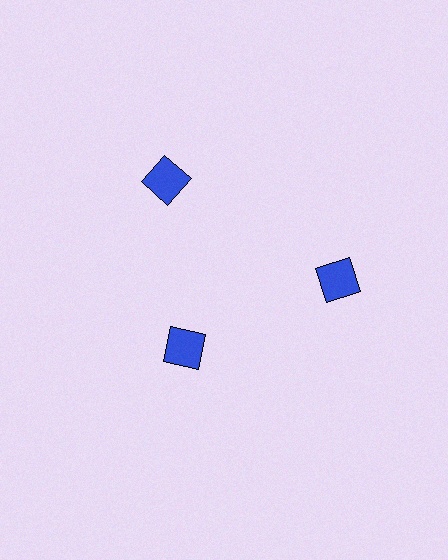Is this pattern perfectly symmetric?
No. The 3 blue squares are arranged in a ring, but one element near the 7 o'clock position is pulled inward toward the center, breaking the 3-fold rotational symmetry.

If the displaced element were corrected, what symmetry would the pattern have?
It would have 3-fold rotational symmetry — the pattern would map onto itself every 120 degrees.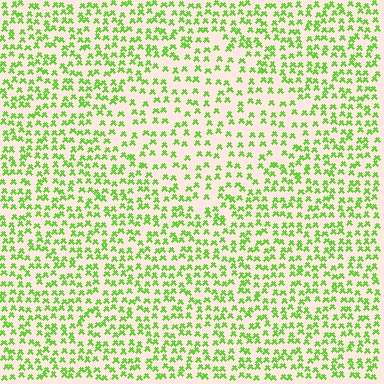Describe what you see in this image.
The image contains small lime elements arranged at two different densities. A diamond-shaped region is visible where the elements are less densely packed than the surrounding area.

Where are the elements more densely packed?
The elements are more densely packed outside the diamond boundary.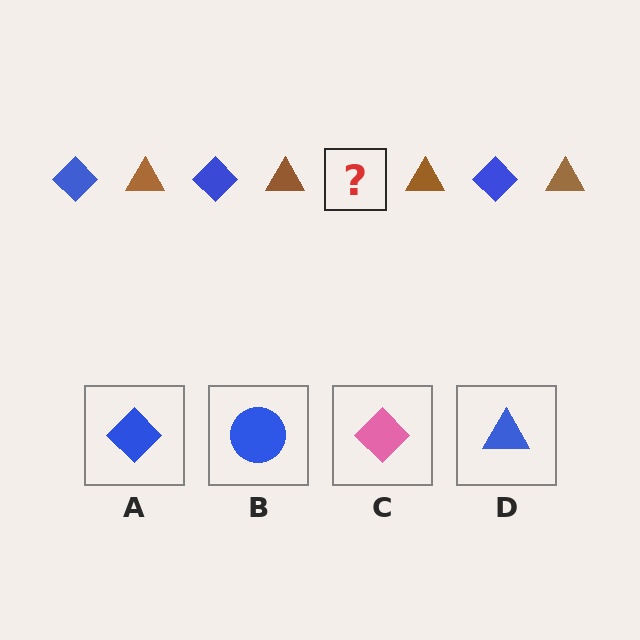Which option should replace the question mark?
Option A.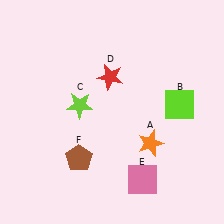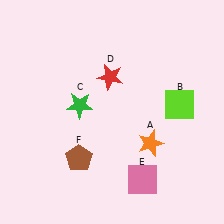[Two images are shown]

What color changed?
The star (C) changed from lime in Image 1 to green in Image 2.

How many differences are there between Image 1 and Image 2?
There is 1 difference between the two images.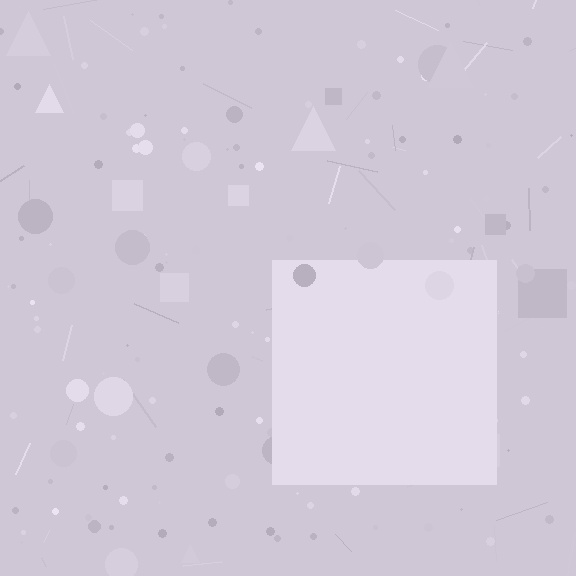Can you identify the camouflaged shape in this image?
The camouflaged shape is a square.